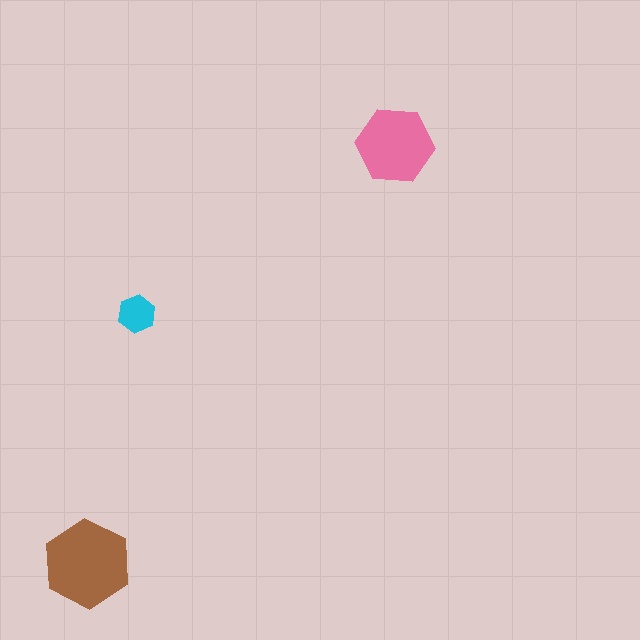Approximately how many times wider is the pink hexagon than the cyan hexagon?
About 2 times wider.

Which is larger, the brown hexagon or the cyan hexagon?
The brown one.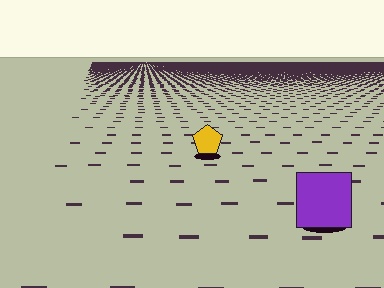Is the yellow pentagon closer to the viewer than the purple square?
No. The purple square is closer — you can tell from the texture gradient: the ground texture is coarser near it.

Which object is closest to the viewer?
The purple square is closest. The texture marks near it are larger and more spread out.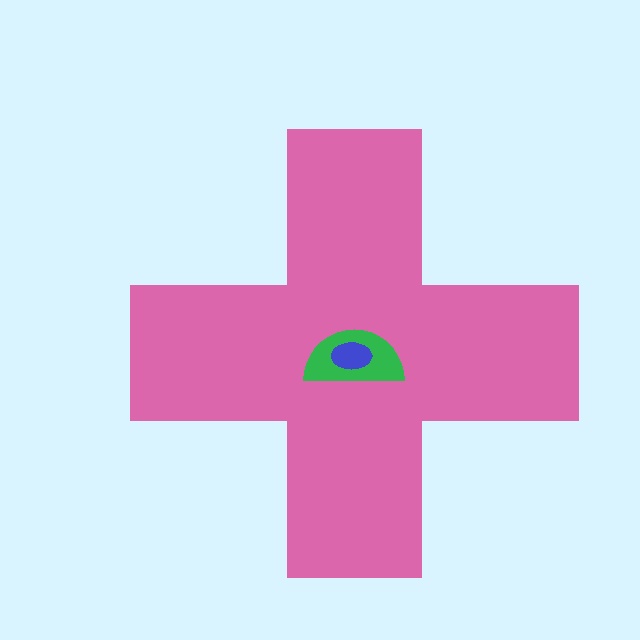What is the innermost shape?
The blue ellipse.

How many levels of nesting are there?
3.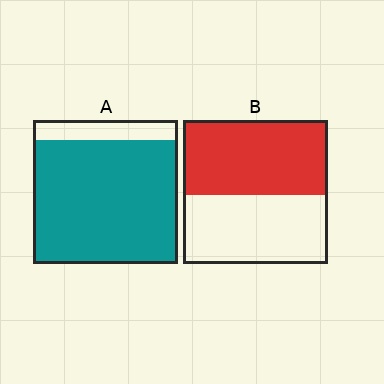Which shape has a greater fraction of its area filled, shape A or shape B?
Shape A.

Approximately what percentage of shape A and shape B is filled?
A is approximately 85% and B is approximately 50%.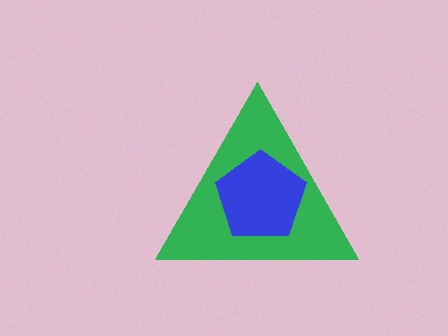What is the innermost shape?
The blue pentagon.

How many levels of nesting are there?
2.